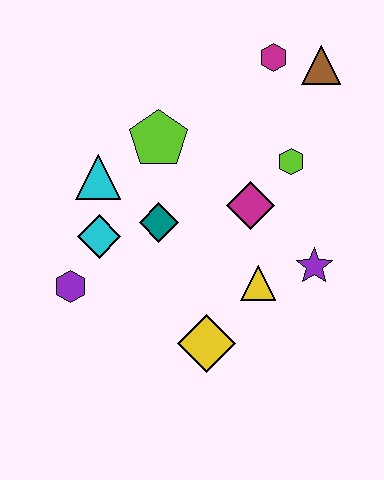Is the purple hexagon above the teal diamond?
No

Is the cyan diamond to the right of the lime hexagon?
No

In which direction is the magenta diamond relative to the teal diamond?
The magenta diamond is to the right of the teal diamond.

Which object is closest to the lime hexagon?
The magenta diamond is closest to the lime hexagon.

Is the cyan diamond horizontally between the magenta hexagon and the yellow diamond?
No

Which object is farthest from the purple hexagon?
The brown triangle is farthest from the purple hexagon.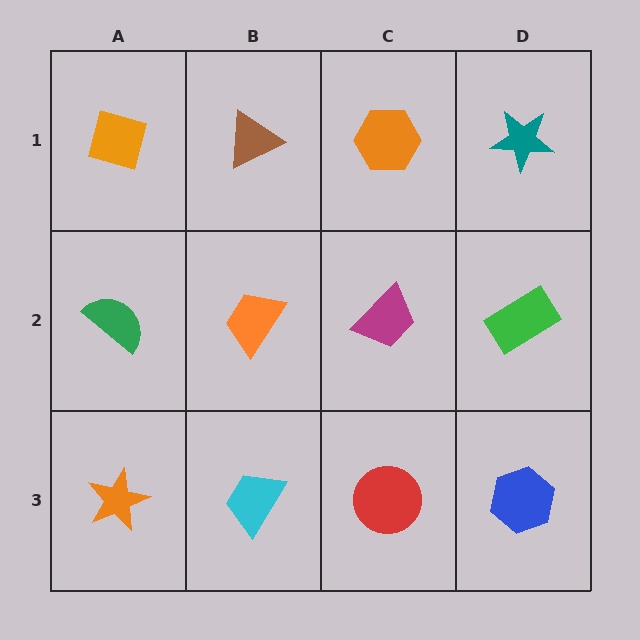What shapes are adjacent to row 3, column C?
A magenta trapezoid (row 2, column C), a cyan trapezoid (row 3, column B), a blue hexagon (row 3, column D).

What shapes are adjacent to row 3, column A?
A green semicircle (row 2, column A), a cyan trapezoid (row 3, column B).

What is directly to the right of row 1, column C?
A teal star.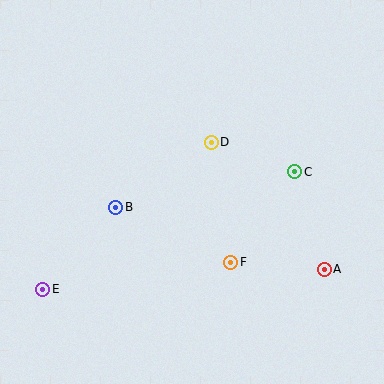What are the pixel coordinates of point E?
Point E is at (43, 289).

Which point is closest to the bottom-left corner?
Point E is closest to the bottom-left corner.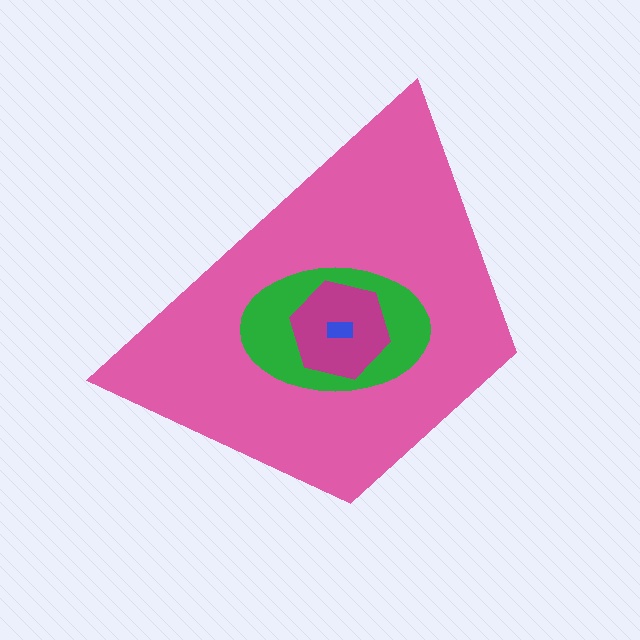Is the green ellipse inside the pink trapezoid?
Yes.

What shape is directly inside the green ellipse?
The magenta hexagon.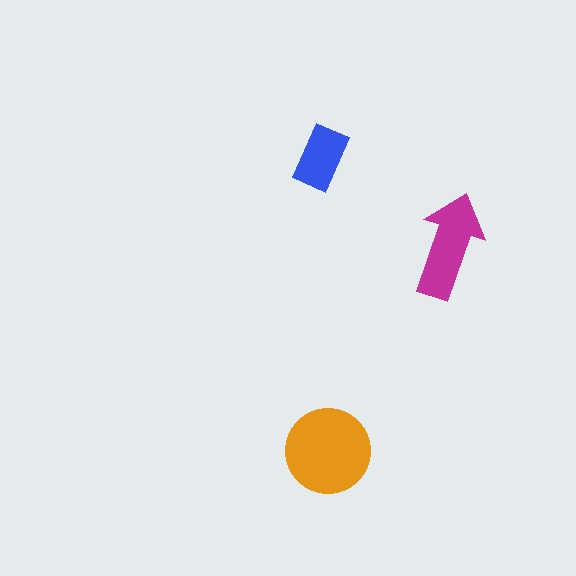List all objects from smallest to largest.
The blue rectangle, the magenta arrow, the orange circle.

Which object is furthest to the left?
The blue rectangle is leftmost.